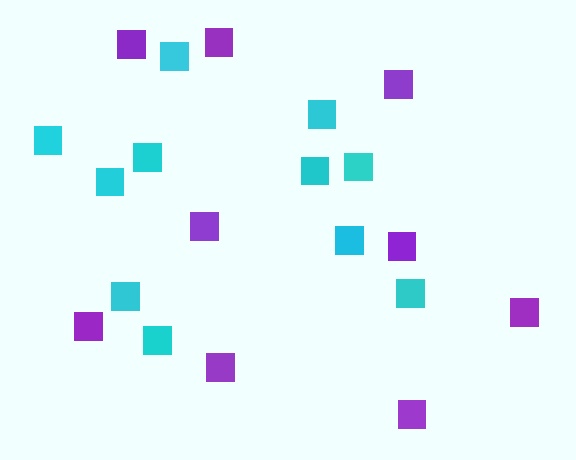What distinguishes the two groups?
There are 2 groups: one group of purple squares (9) and one group of cyan squares (11).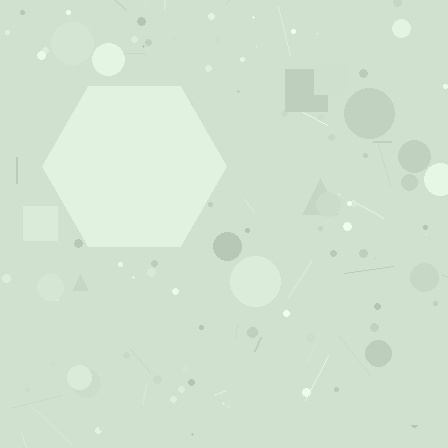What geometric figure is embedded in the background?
A hexagon is embedded in the background.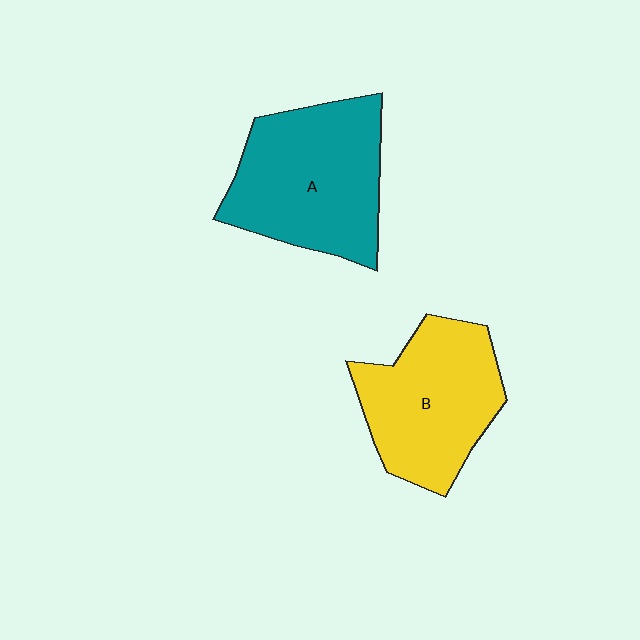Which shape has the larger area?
Shape A (teal).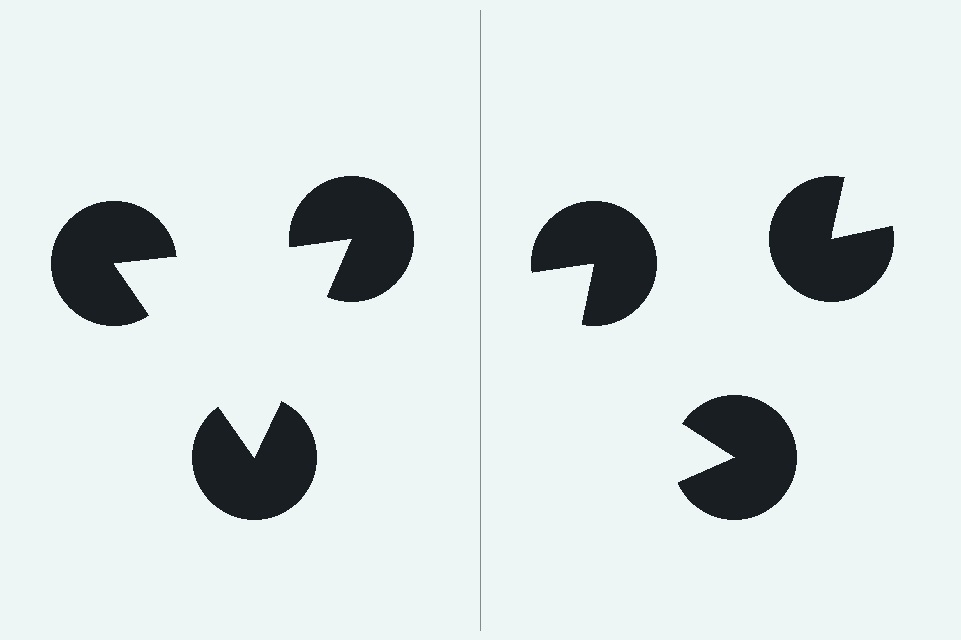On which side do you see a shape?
An illusory triangle appears on the left side. On the right side the wedge cuts are rotated, so no coherent shape forms.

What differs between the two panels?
The pac-man discs are positioned identically on both sides; only the wedge orientations differ. On the left they align to a triangle; on the right they are misaligned.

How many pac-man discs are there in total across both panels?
6 — 3 on each side.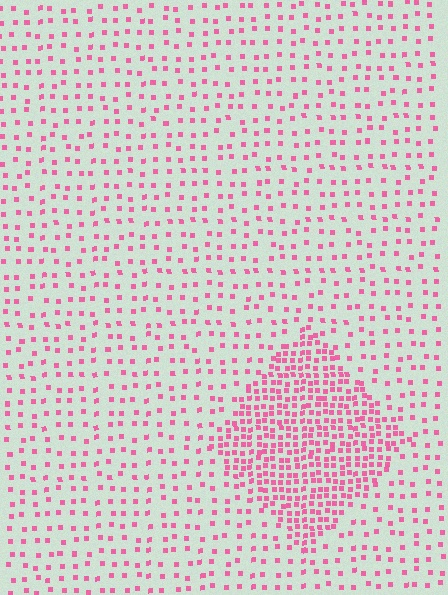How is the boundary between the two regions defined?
The boundary is defined by a change in element density (approximately 2.8x ratio). All elements are the same color, size, and shape.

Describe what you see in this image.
The image contains small pink elements arranged at two different densities. A diamond-shaped region is visible where the elements are more densely packed than the surrounding area.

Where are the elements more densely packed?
The elements are more densely packed inside the diamond boundary.